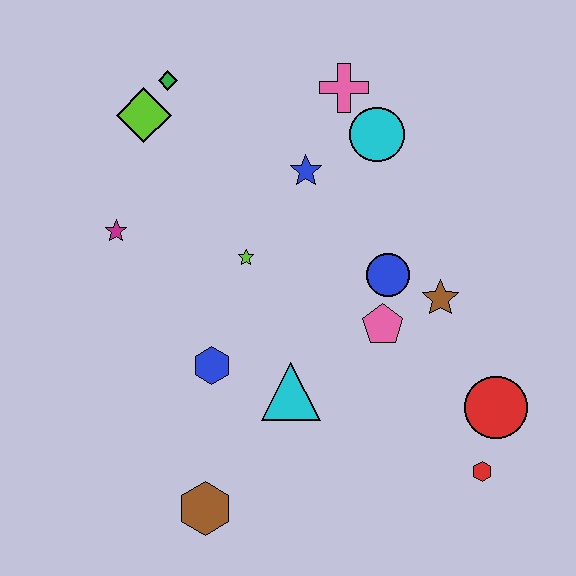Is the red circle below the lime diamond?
Yes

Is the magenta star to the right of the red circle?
No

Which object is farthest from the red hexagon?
The green diamond is farthest from the red hexagon.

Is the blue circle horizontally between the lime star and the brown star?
Yes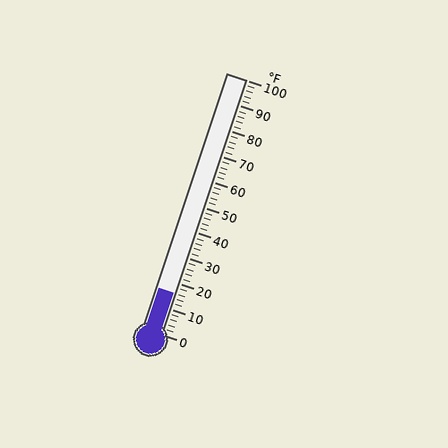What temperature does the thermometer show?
The thermometer shows approximately 16°F.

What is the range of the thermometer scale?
The thermometer scale ranges from 0°F to 100°F.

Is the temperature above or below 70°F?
The temperature is below 70°F.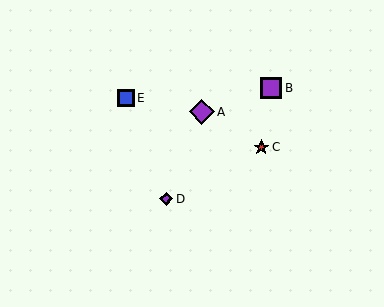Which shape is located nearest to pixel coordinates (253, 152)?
The red star (labeled C) at (261, 147) is nearest to that location.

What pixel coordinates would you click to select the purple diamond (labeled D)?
Click at (166, 199) to select the purple diamond D.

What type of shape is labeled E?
Shape E is a blue square.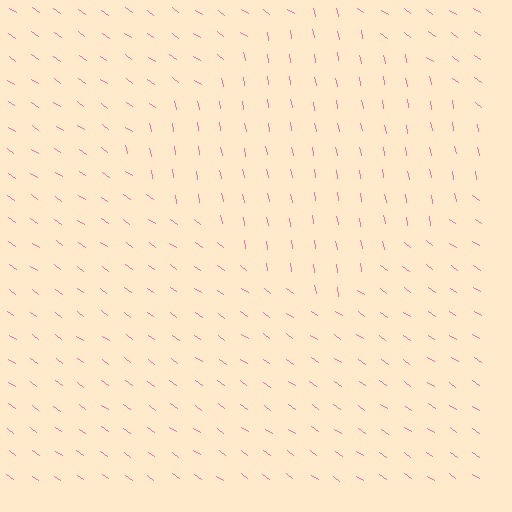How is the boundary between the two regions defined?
The boundary is defined purely by a change in line orientation (approximately 45 degrees difference). All lines are the same color and thickness.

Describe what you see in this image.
The image is filled with small pink line segments. A diamond region in the image has lines oriented differently from the surrounding lines, creating a visible texture boundary.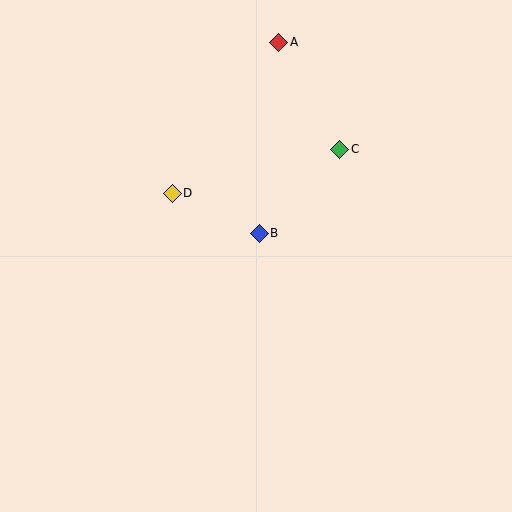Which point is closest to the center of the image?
Point B at (259, 233) is closest to the center.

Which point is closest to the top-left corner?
Point D is closest to the top-left corner.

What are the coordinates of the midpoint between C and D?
The midpoint between C and D is at (256, 171).